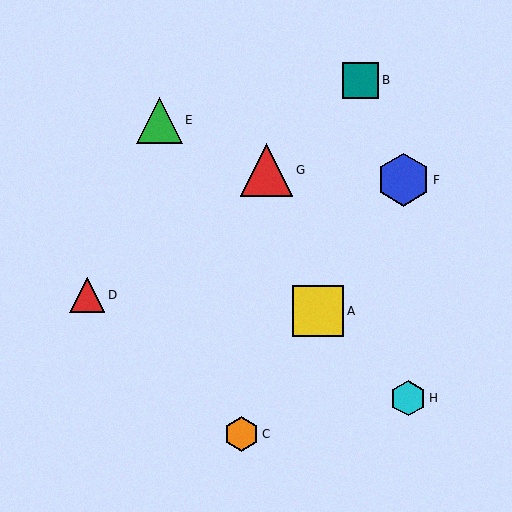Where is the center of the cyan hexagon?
The center of the cyan hexagon is at (408, 398).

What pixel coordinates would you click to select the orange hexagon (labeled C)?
Click at (242, 434) to select the orange hexagon C.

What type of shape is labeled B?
Shape B is a teal square.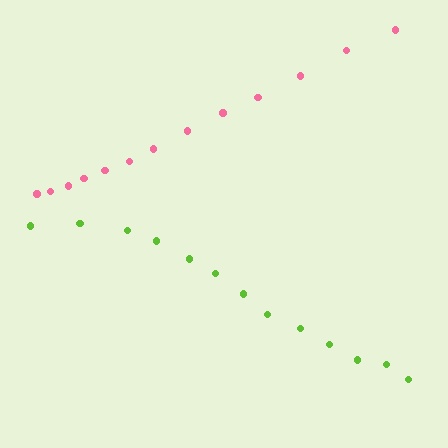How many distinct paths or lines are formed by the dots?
There are 2 distinct paths.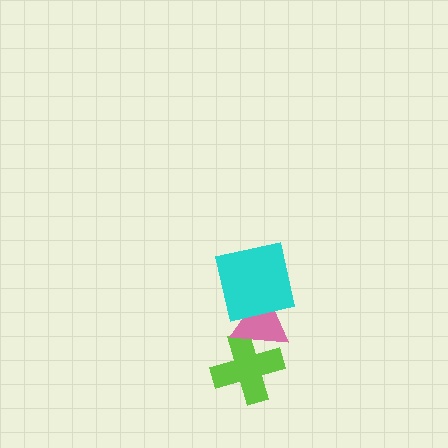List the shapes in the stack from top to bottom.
From top to bottom: the cyan square, the pink triangle, the lime cross.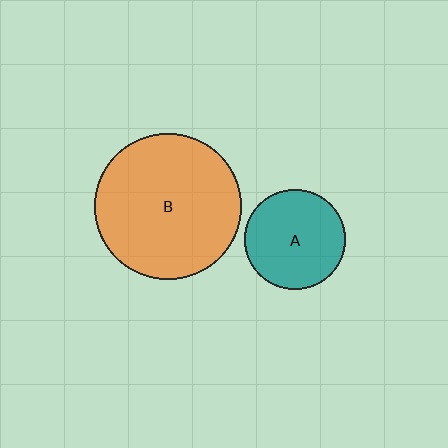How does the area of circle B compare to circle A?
Approximately 2.1 times.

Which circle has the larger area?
Circle B (orange).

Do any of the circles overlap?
No, none of the circles overlap.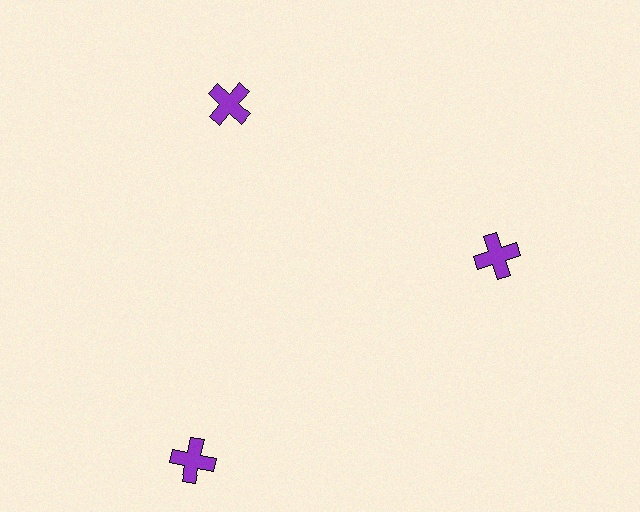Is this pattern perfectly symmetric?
No. The 3 purple crosses are arranged in a ring, but one element near the 7 o'clock position is pushed outward from the center, breaking the 3-fold rotational symmetry.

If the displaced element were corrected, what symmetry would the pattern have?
It would have 3-fold rotational symmetry — the pattern would map onto itself every 120 degrees.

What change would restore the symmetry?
The symmetry would be restored by moving it inward, back onto the ring so that all 3 crosses sit at equal angles and equal distance from the center.